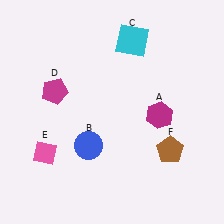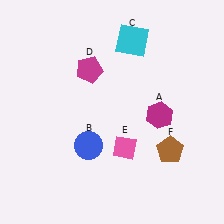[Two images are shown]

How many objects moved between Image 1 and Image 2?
2 objects moved between the two images.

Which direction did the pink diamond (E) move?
The pink diamond (E) moved right.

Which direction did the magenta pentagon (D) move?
The magenta pentagon (D) moved right.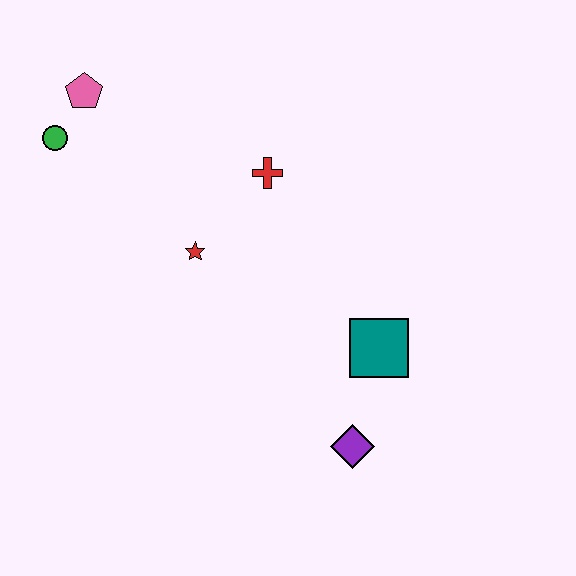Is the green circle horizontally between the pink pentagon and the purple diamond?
No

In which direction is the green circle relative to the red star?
The green circle is to the left of the red star.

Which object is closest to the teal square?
The purple diamond is closest to the teal square.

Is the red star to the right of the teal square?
No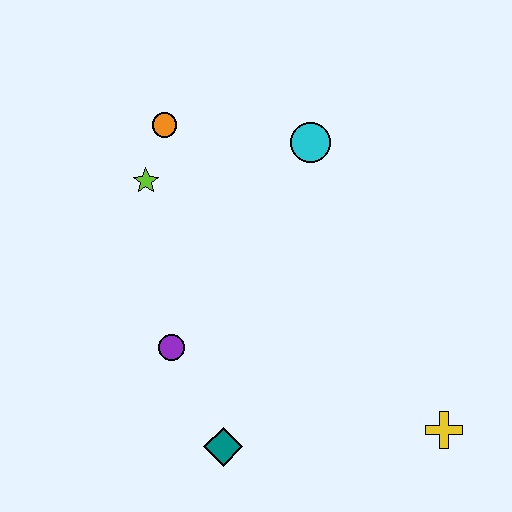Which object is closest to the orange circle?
The lime star is closest to the orange circle.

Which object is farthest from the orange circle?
The yellow cross is farthest from the orange circle.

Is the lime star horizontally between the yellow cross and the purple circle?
No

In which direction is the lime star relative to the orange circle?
The lime star is below the orange circle.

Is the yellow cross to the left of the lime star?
No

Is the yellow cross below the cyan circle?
Yes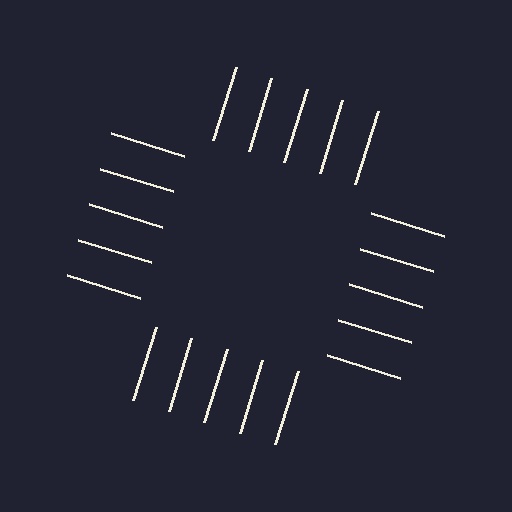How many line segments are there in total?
20 — 5 along each of the 4 edges.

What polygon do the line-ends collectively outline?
An illusory square — the line segments terminate on its edges but no continuous stroke is drawn.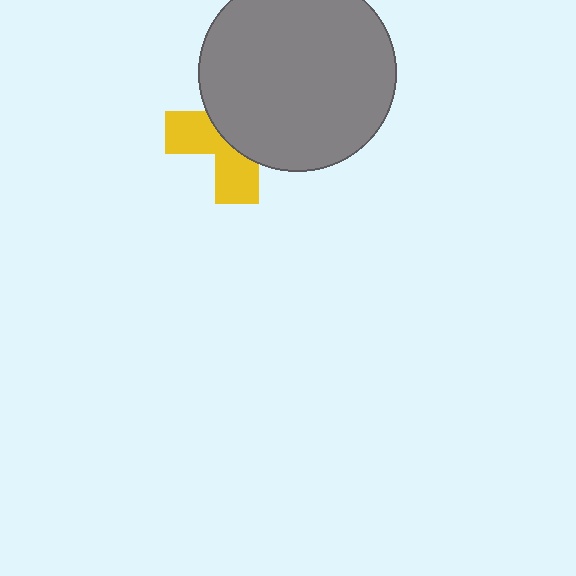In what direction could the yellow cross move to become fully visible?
The yellow cross could move toward the lower-left. That would shift it out from behind the gray circle entirely.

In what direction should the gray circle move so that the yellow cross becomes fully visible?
The gray circle should move toward the upper-right. That is the shortest direction to clear the overlap and leave the yellow cross fully visible.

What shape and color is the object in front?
The object in front is a gray circle.